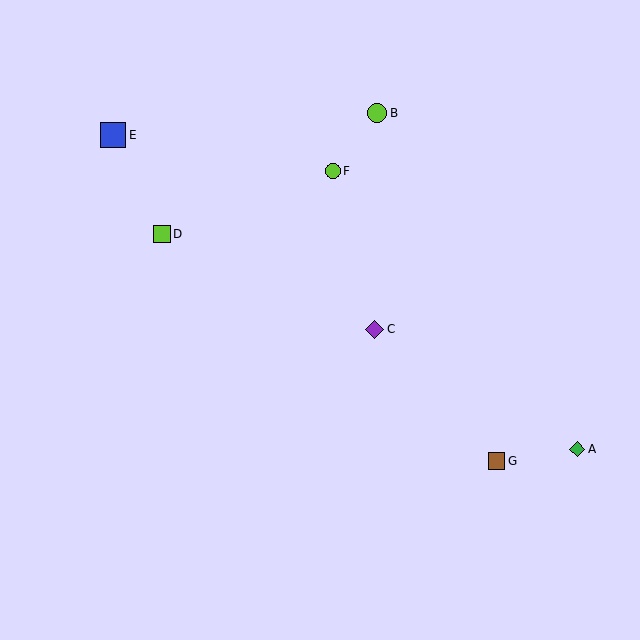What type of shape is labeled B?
Shape B is a lime circle.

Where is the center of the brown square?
The center of the brown square is at (496, 461).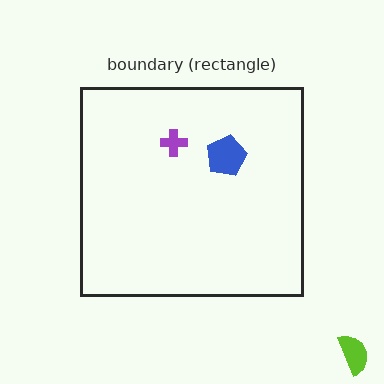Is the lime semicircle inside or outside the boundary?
Outside.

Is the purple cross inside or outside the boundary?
Inside.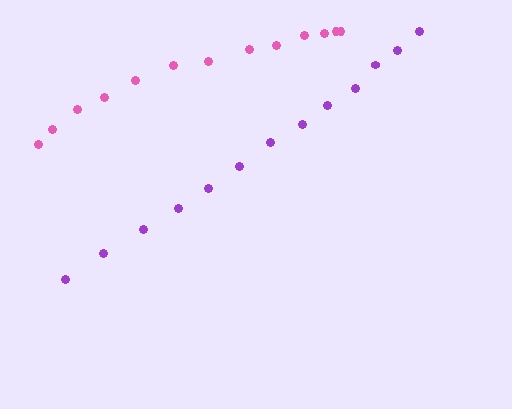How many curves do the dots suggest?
There are 2 distinct paths.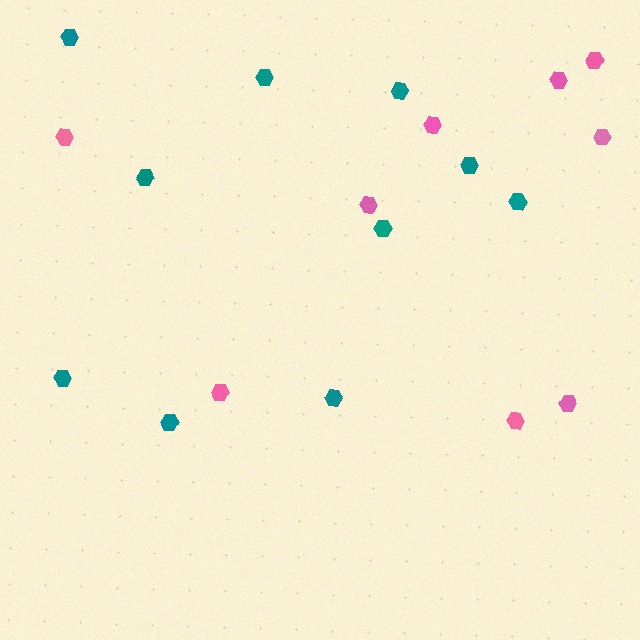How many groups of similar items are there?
There are 2 groups: one group of pink hexagons (9) and one group of teal hexagons (10).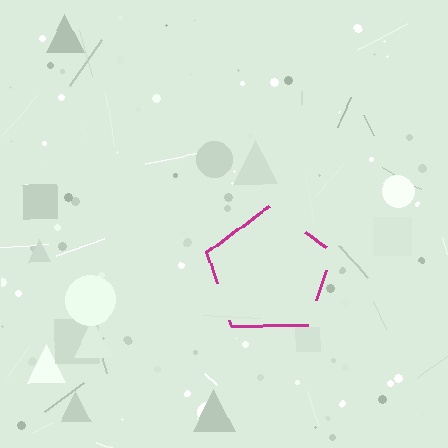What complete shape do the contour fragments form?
The contour fragments form a pentagon.